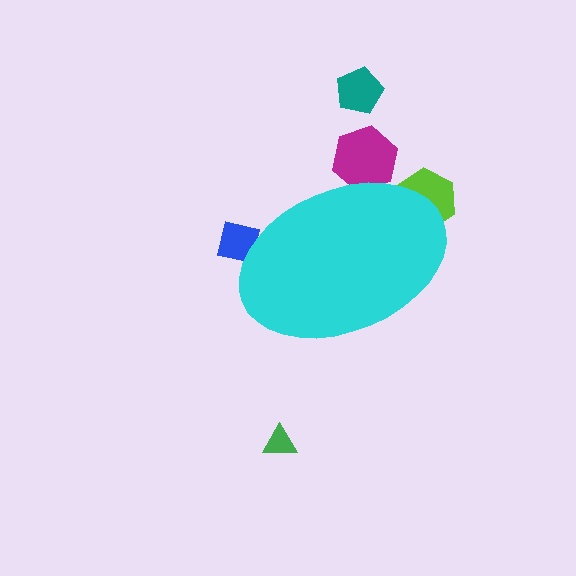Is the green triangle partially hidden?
No, the green triangle is fully visible.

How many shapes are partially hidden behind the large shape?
3 shapes are partially hidden.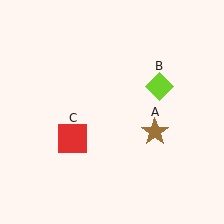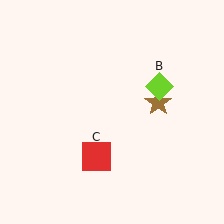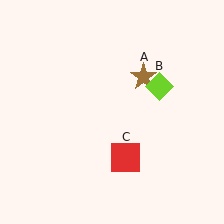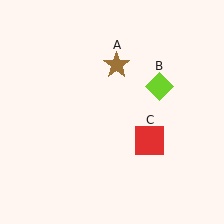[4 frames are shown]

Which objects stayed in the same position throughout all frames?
Lime diamond (object B) remained stationary.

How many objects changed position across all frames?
2 objects changed position: brown star (object A), red square (object C).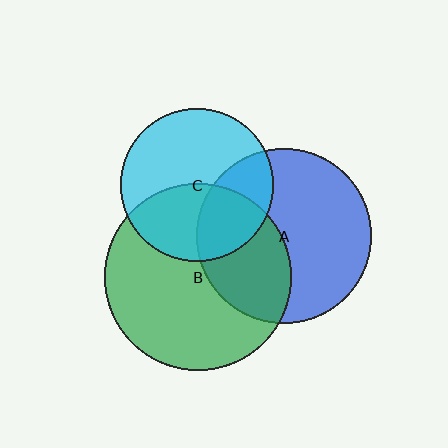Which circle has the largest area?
Circle B (green).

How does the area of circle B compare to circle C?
Approximately 1.5 times.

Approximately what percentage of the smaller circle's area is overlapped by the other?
Approximately 30%.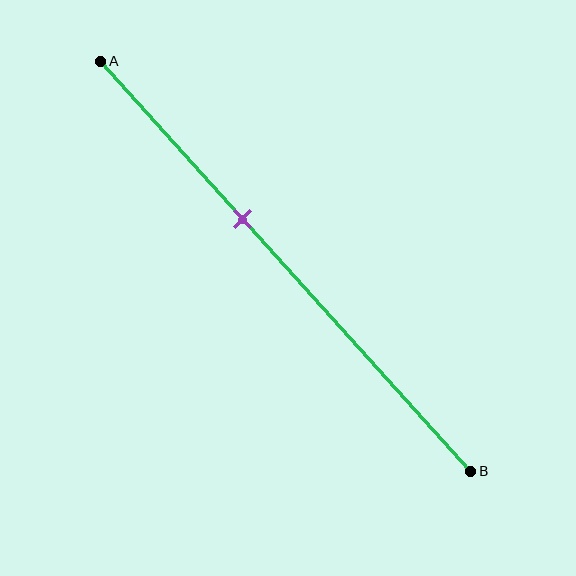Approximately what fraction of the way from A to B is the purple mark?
The purple mark is approximately 40% of the way from A to B.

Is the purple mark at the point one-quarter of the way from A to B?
No, the mark is at about 40% from A, not at the 25% one-quarter point.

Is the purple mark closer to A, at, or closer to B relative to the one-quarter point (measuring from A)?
The purple mark is closer to point B than the one-quarter point of segment AB.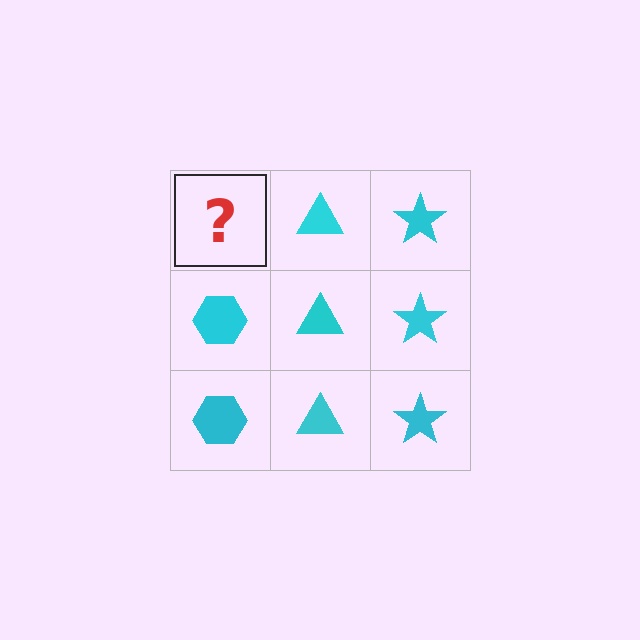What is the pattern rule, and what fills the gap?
The rule is that each column has a consistent shape. The gap should be filled with a cyan hexagon.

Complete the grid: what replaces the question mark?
The question mark should be replaced with a cyan hexagon.